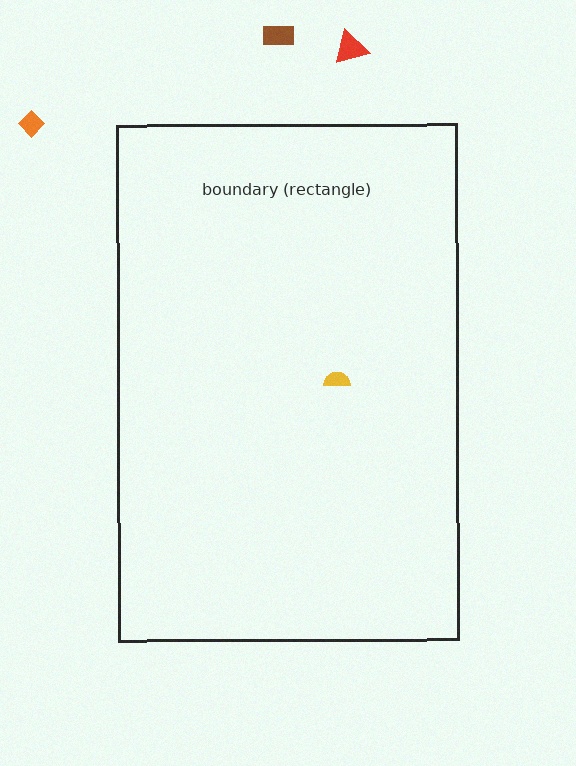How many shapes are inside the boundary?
1 inside, 3 outside.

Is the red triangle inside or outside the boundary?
Outside.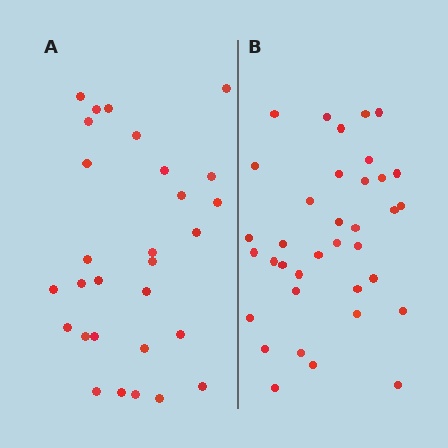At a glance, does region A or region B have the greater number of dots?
Region B (the right region) has more dots.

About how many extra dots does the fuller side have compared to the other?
Region B has roughly 8 or so more dots than region A.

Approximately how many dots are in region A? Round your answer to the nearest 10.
About 30 dots. (The exact count is 29, which rounds to 30.)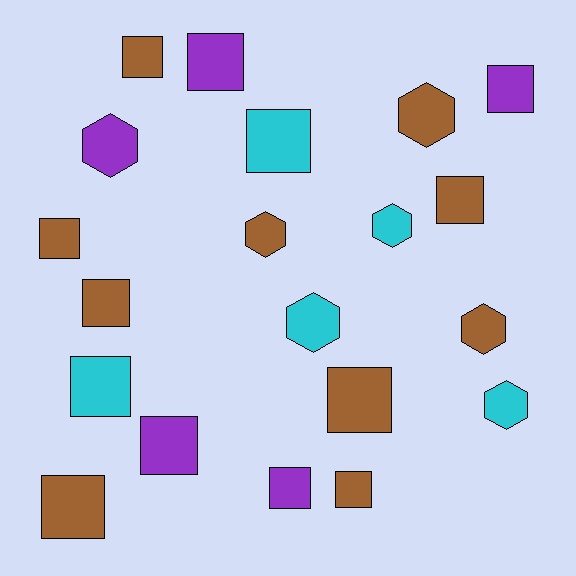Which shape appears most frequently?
Square, with 13 objects.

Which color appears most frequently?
Brown, with 10 objects.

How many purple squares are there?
There are 4 purple squares.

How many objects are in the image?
There are 20 objects.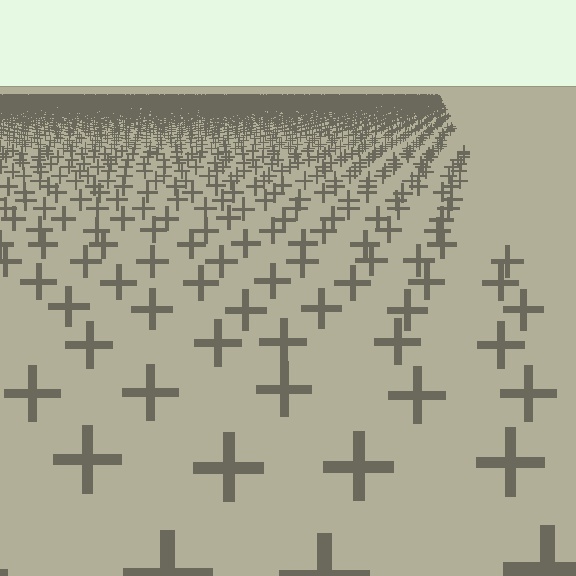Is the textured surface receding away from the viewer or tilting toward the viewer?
The surface is receding away from the viewer. Texture elements get smaller and denser toward the top.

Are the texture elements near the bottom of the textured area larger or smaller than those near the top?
Larger. Near the bottom, elements are closer to the viewer and appear at a bigger on-screen size.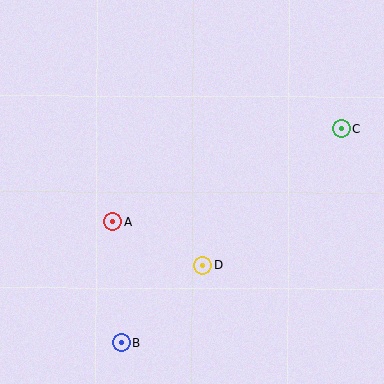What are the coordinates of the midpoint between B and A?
The midpoint between B and A is at (117, 282).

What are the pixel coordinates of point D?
Point D is at (203, 265).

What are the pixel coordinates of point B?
Point B is at (122, 342).